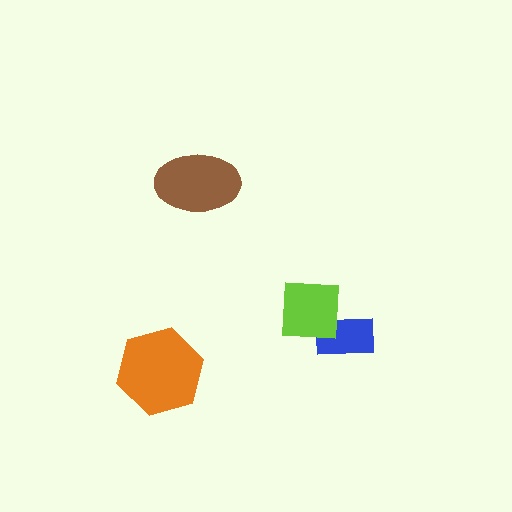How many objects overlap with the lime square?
1 object overlaps with the lime square.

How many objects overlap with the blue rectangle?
1 object overlaps with the blue rectangle.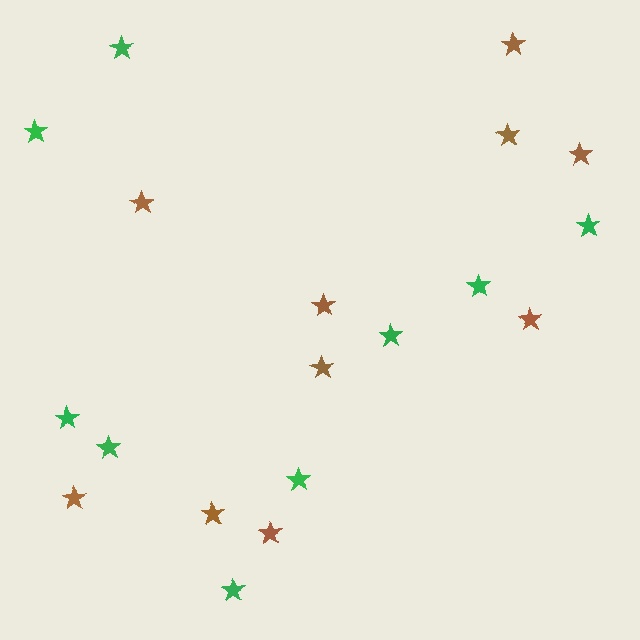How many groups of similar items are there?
There are 2 groups: one group of green stars (9) and one group of brown stars (10).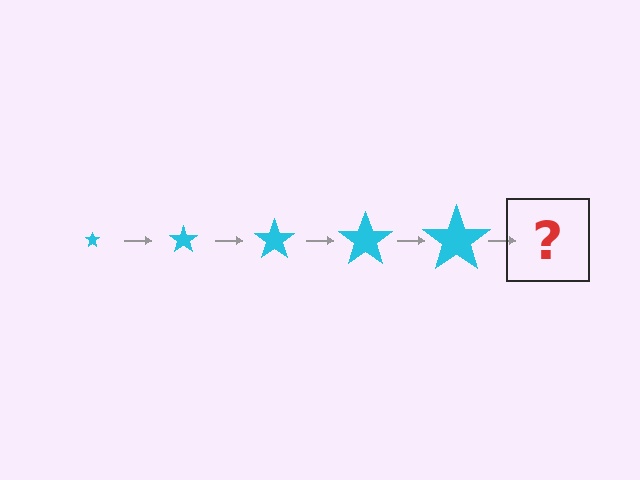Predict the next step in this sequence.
The next step is a cyan star, larger than the previous one.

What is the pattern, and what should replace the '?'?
The pattern is that the star gets progressively larger each step. The '?' should be a cyan star, larger than the previous one.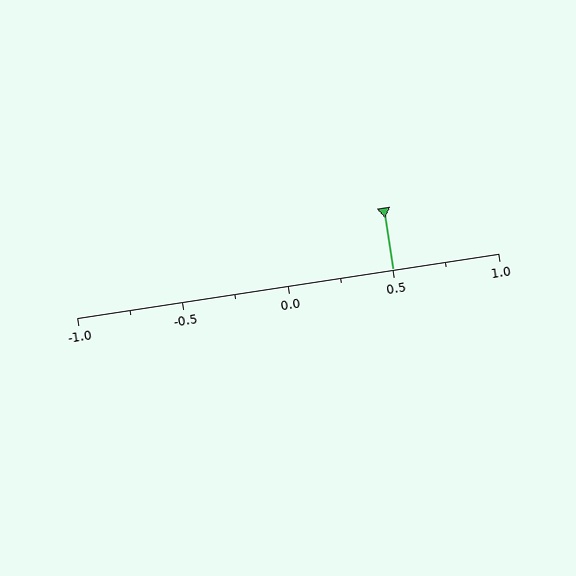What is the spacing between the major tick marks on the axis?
The major ticks are spaced 0.5 apart.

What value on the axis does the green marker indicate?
The marker indicates approximately 0.5.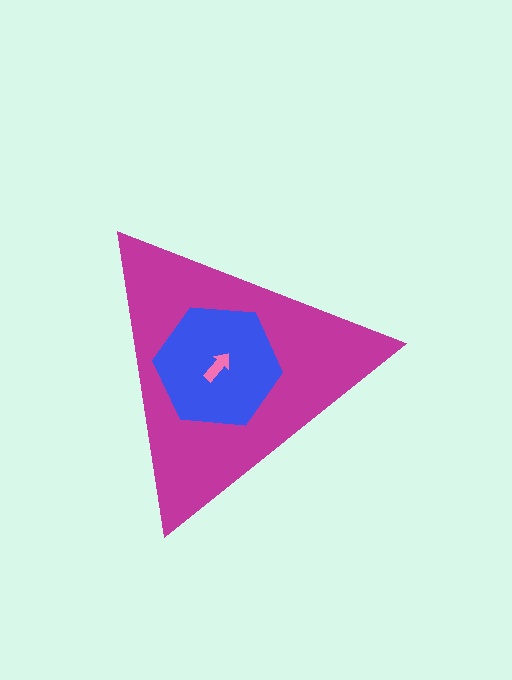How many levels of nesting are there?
3.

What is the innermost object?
The pink arrow.